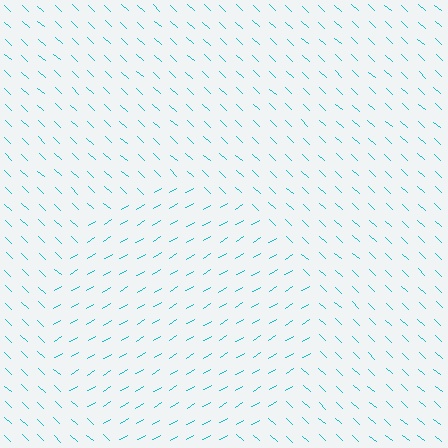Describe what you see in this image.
The image is filled with small cyan line segments. A circle region in the image has lines oriented differently from the surrounding lines, creating a visible texture boundary.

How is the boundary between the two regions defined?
The boundary is defined purely by a change in line orientation (approximately 73 degrees difference). All lines are the same color and thickness.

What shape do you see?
I see a circle.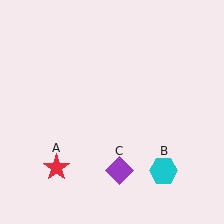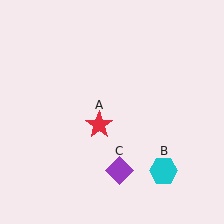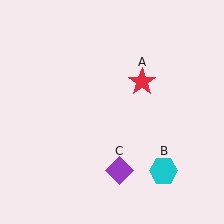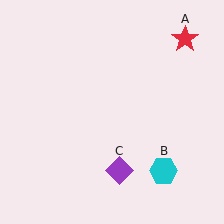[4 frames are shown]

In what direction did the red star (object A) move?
The red star (object A) moved up and to the right.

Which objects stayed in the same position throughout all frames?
Cyan hexagon (object B) and purple diamond (object C) remained stationary.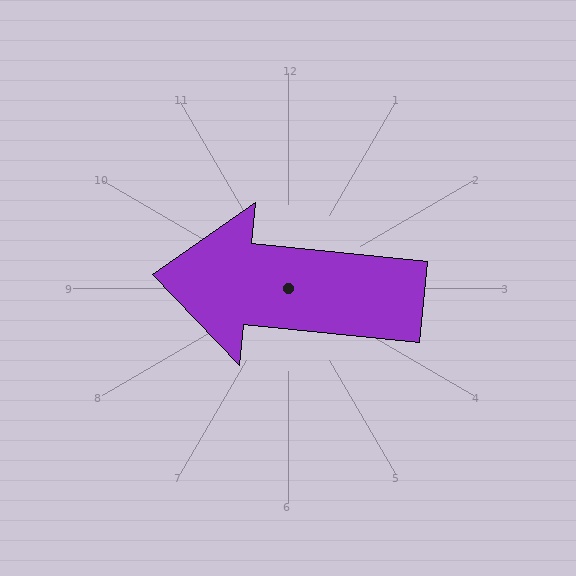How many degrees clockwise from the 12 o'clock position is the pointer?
Approximately 276 degrees.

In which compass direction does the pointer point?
West.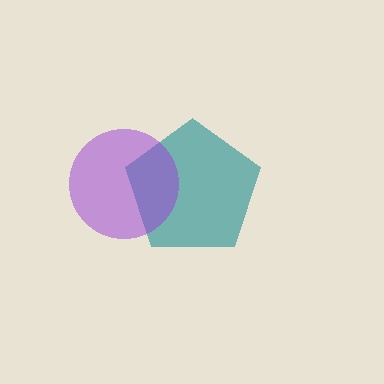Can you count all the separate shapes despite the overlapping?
Yes, there are 2 separate shapes.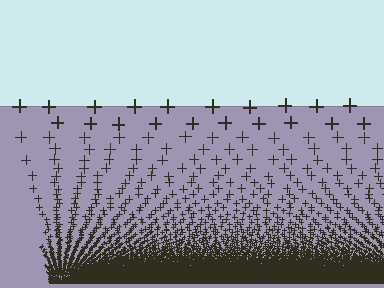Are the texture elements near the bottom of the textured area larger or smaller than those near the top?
Smaller. The gradient is inverted — elements near the bottom are smaller and denser.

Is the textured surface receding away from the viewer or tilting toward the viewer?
The surface appears to tilt toward the viewer. Texture elements get larger and sparser toward the top.